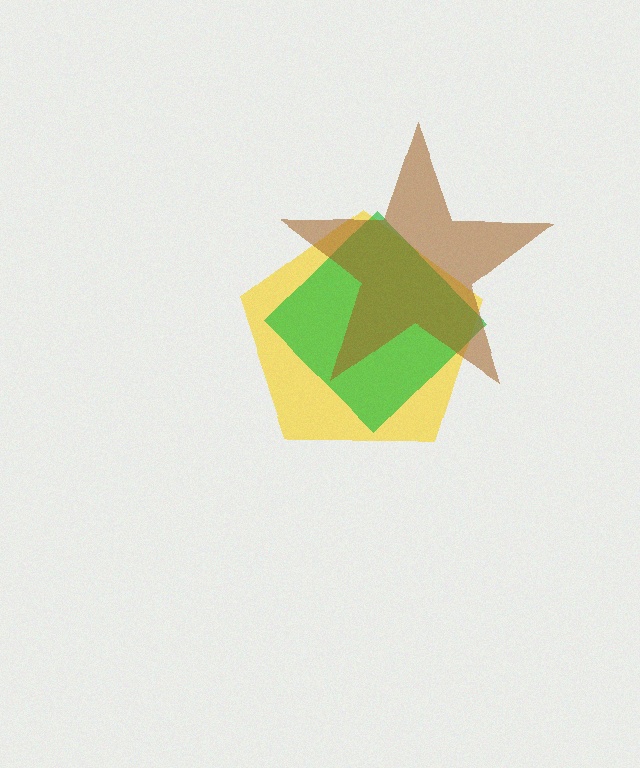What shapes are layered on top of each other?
The layered shapes are: a yellow pentagon, a green diamond, a brown star.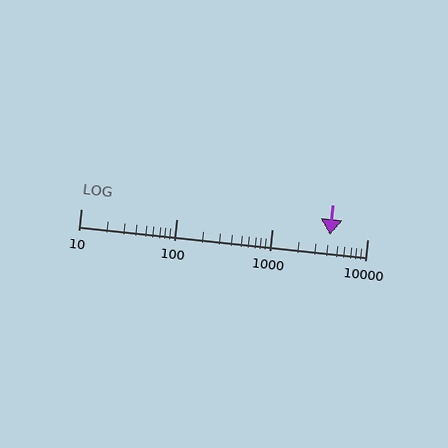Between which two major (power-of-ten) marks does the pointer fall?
The pointer is between 1000 and 10000.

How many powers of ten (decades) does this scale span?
The scale spans 3 decades, from 10 to 10000.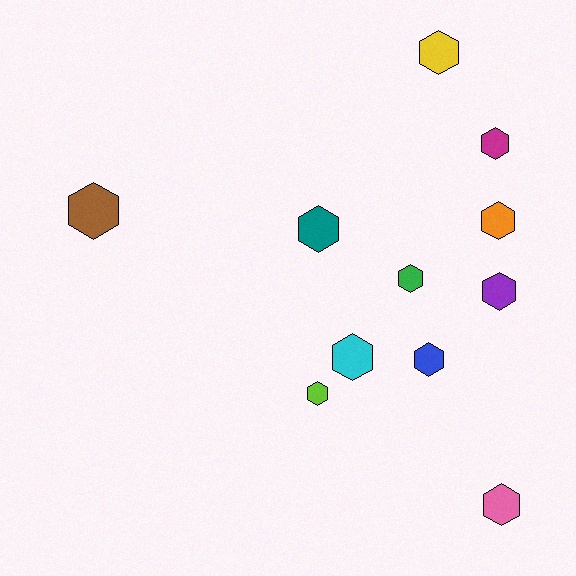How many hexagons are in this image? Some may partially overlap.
There are 11 hexagons.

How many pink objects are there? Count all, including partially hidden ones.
There is 1 pink object.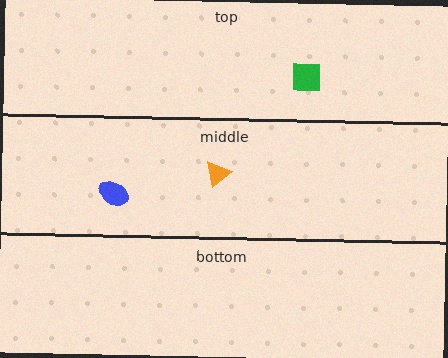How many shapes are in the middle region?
2.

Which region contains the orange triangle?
The middle region.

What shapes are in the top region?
The green square.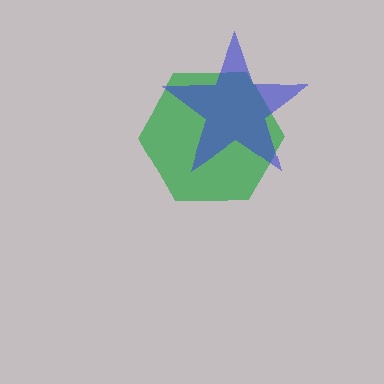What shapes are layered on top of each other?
The layered shapes are: a green hexagon, a blue star.